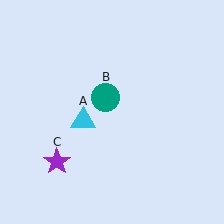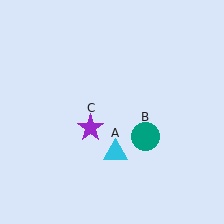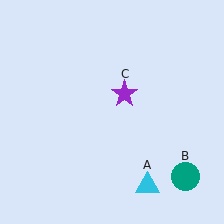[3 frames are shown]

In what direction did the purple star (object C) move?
The purple star (object C) moved up and to the right.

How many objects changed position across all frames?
3 objects changed position: cyan triangle (object A), teal circle (object B), purple star (object C).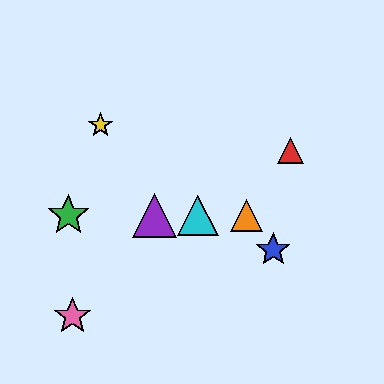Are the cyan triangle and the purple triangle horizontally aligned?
Yes, both are at y≈215.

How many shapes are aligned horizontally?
4 shapes (the green star, the purple triangle, the orange triangle, the cyan triangle) are aligned horizontally.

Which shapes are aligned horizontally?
The green star, the purple triangle, the orange triangle, the cyan triangle are aligned horizontally.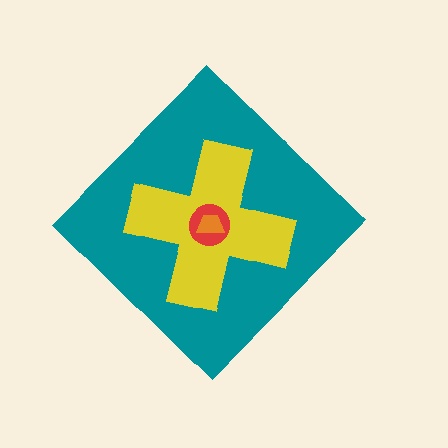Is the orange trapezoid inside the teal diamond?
Yes.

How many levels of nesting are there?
4.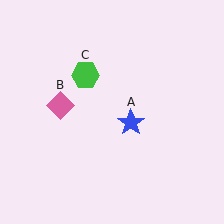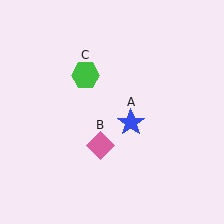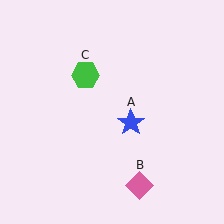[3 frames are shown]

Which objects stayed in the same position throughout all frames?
Blue star (object A) and green hexagon (object C) remained stationary.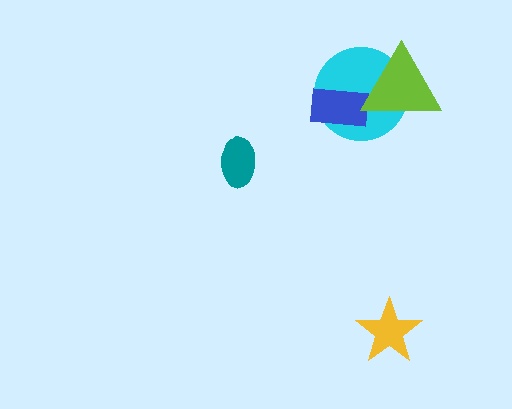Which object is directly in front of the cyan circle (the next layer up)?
The blue rectangle is directly in front of the cyan circle.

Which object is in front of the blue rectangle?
The lime triangle is in front of the blue rectangle.